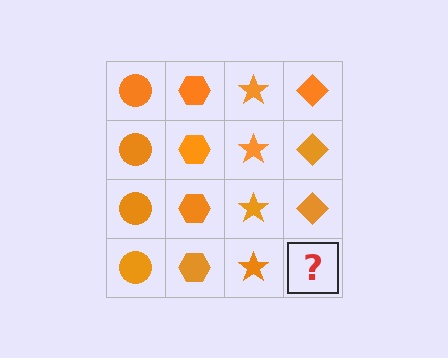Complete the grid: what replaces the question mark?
The question mark should be replaced with an orange diamond.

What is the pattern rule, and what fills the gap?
The rule is that each column has a consistent shape. The gap should be filled with an orange diamond.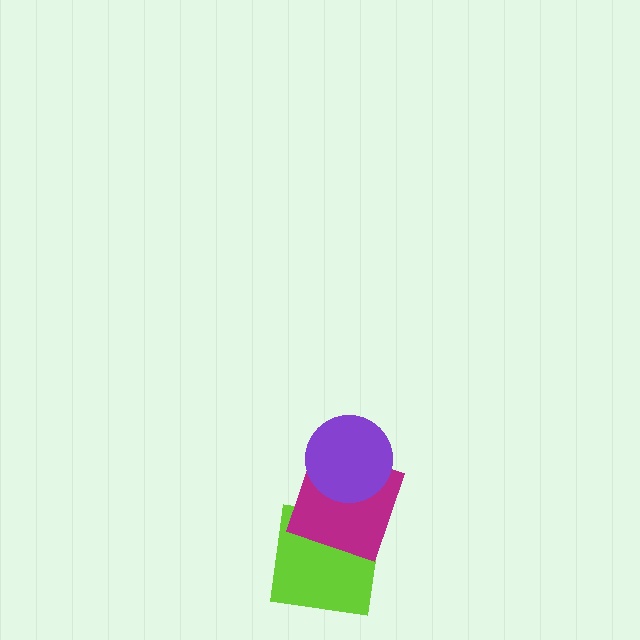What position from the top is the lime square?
The lime square is 3rd from the top.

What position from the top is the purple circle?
The purple circle is 1st from the top.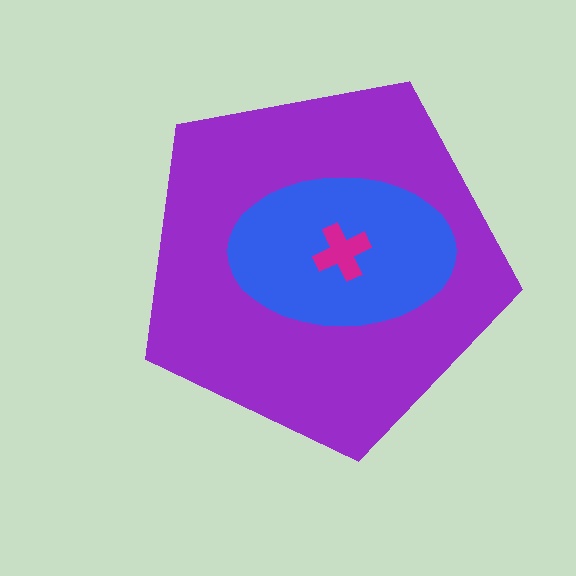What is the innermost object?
The magenta cross.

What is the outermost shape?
The purple pentagon.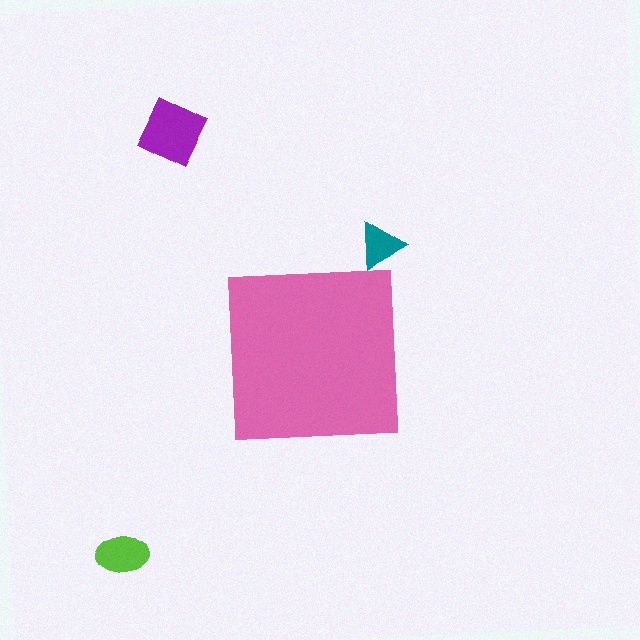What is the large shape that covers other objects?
A pink square.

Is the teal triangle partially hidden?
No, the teal triangle is fully visible.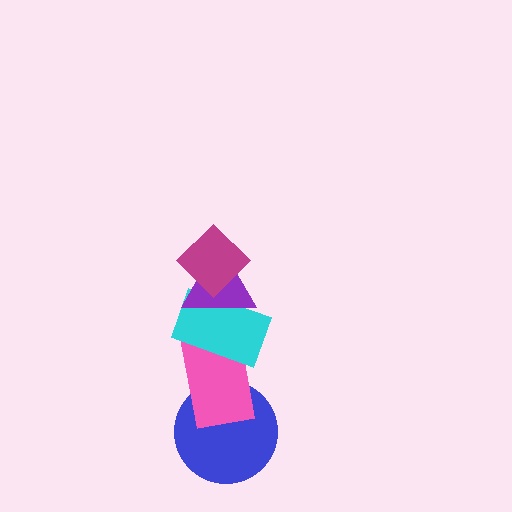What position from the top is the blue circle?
The blue circle is 5th from the top.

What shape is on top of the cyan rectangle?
The purple triangle is on top of the cyan rectangle.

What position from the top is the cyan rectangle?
The cyan rectangle is 3rd from the top.